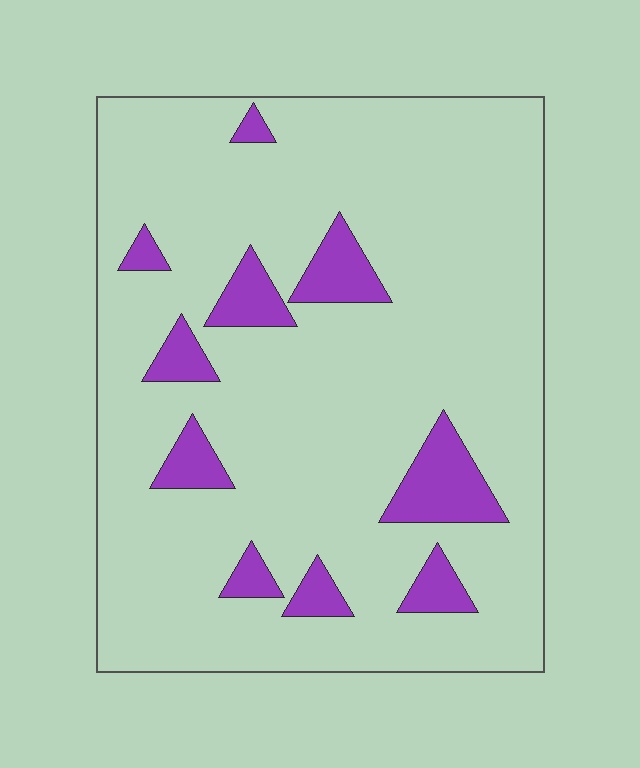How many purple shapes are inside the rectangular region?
10.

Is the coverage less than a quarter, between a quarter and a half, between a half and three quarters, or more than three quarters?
Less than a quarter.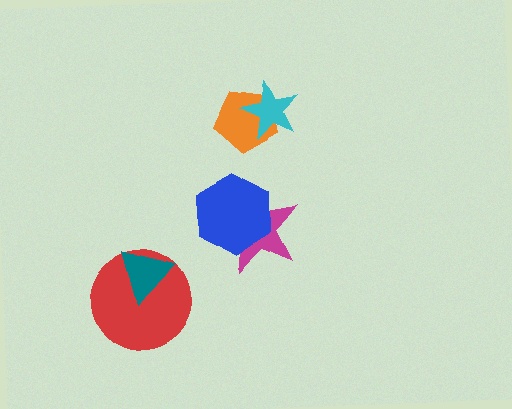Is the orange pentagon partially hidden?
Yes, it is partially covered by another shape.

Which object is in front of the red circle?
The teal triangle is in front of the red circle.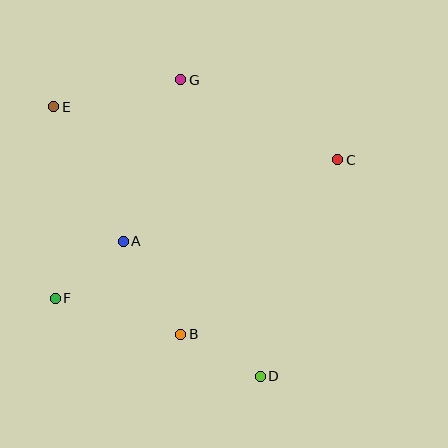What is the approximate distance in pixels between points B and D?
The distance between B and D is approximately 90 pixels.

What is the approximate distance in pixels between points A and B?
The distance between A and B is approximately 109 pixels.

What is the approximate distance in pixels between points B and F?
The distance between B and F is approximately 131 pixels.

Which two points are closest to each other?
Points A and F are closest to each other.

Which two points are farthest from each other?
Points D and E are farthest from each other.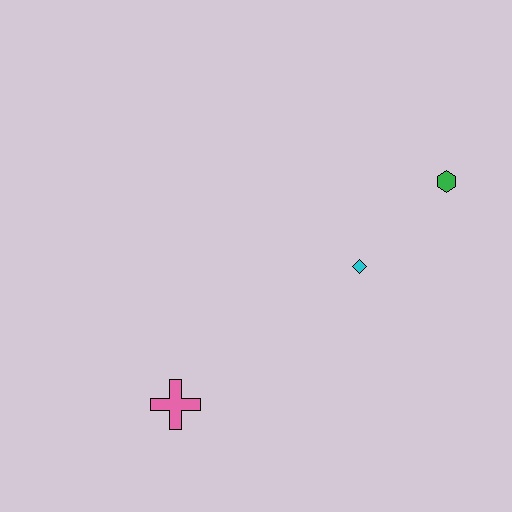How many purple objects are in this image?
There are no purple objects.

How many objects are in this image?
There are 3 objects.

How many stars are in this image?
There are no stars.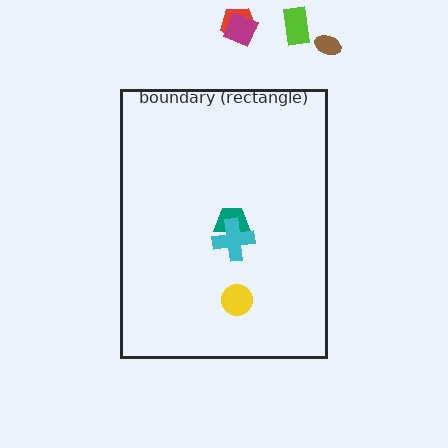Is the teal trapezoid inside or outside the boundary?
Inside.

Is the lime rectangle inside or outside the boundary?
Outside.